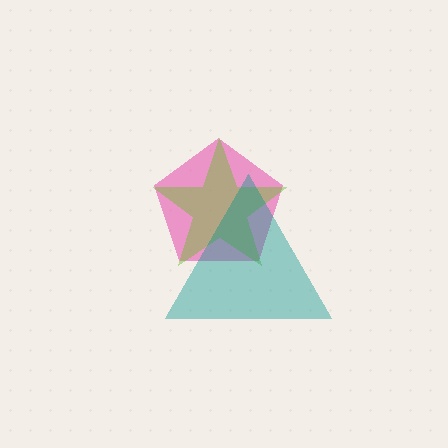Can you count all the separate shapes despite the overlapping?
Yes, there are 3 separate shapes.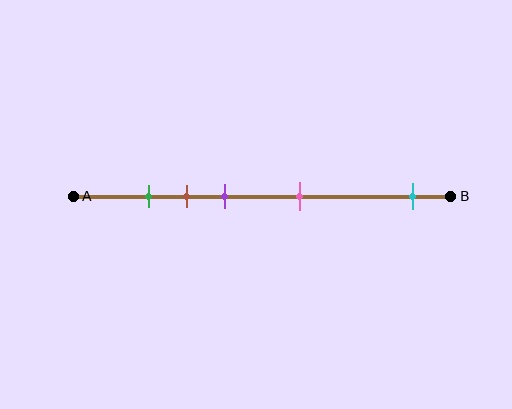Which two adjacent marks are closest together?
The green and brown marks are the closest adjacent pair.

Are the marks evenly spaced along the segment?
No, the marks are not evenly spaced.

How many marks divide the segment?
There are 5 marks dividing the segment.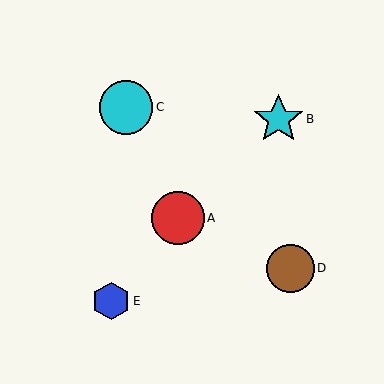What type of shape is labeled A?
Shape A is a red circle.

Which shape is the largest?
The red circle (labeled A) is the largest.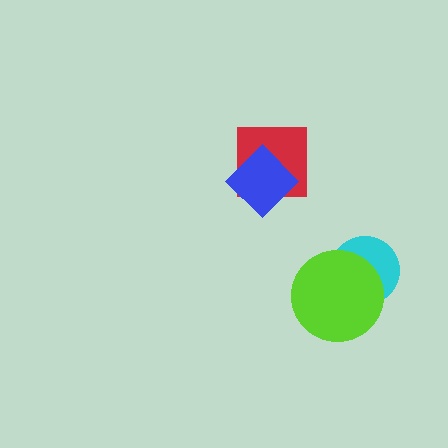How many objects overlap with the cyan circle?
1 object overlaps with the cyan circle.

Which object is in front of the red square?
The blue diamond is in front of the red square.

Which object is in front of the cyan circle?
The lime circle is in front of the cyan circle.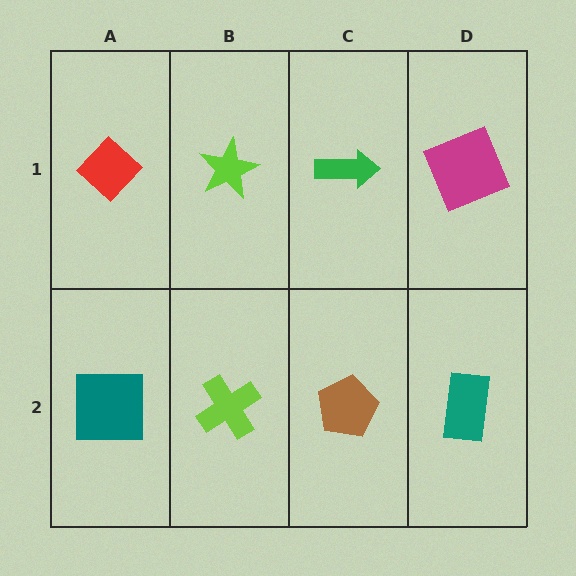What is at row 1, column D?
A magenta square.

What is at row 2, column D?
A teal rectangle.